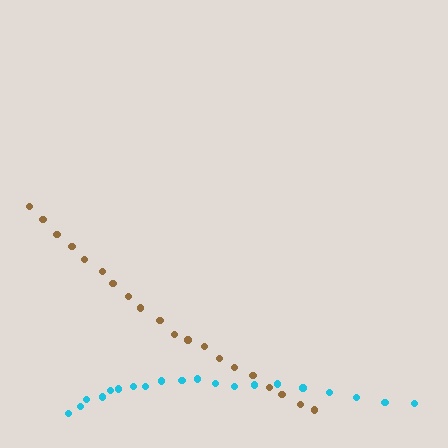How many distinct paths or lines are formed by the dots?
There are 2 distinct paths.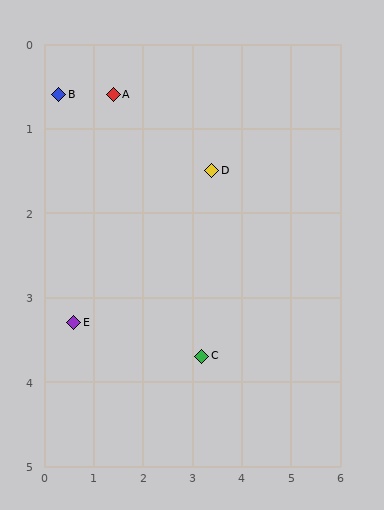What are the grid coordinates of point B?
Point B is at approximately (0.3, 0.6).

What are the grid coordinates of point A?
Point A is at approximately (1.4, 0.6).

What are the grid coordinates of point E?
Point E is at approximately (0.6, 3.3).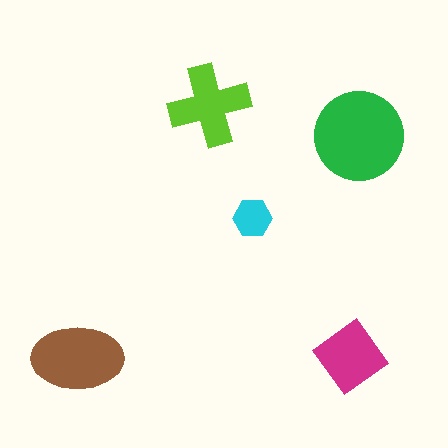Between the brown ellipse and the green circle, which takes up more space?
The green circle.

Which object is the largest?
The green circle.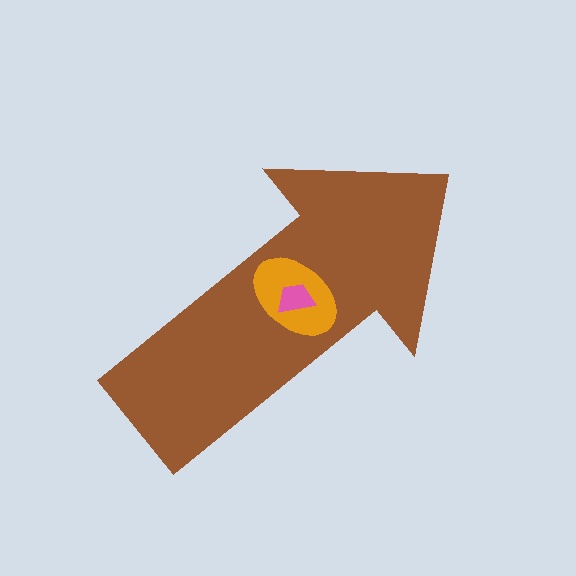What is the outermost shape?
The brown arrow.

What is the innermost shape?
The pink trapezoid.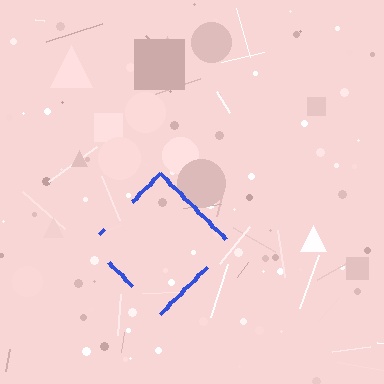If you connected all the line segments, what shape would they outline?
They would outline a diamond.